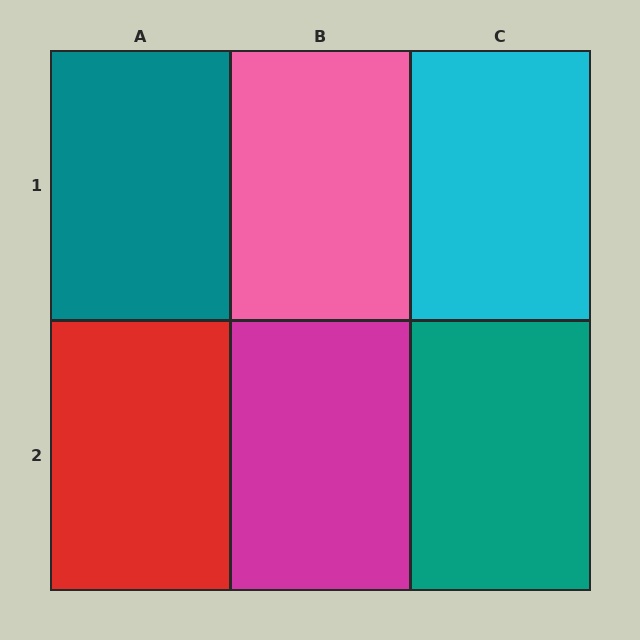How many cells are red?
1 cell is red.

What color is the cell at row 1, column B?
Pink.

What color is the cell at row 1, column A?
Teal.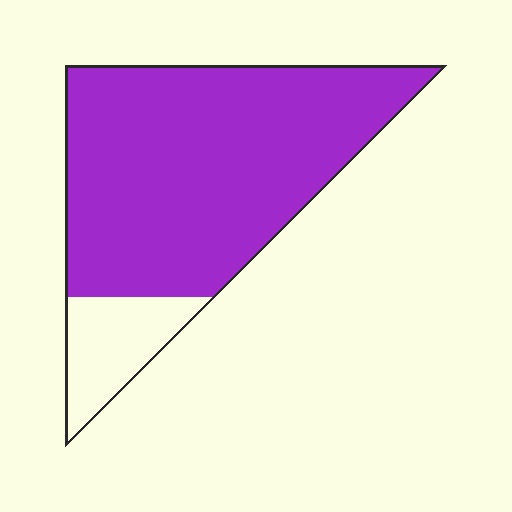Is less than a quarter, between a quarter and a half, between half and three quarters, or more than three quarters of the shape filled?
More than three quarters.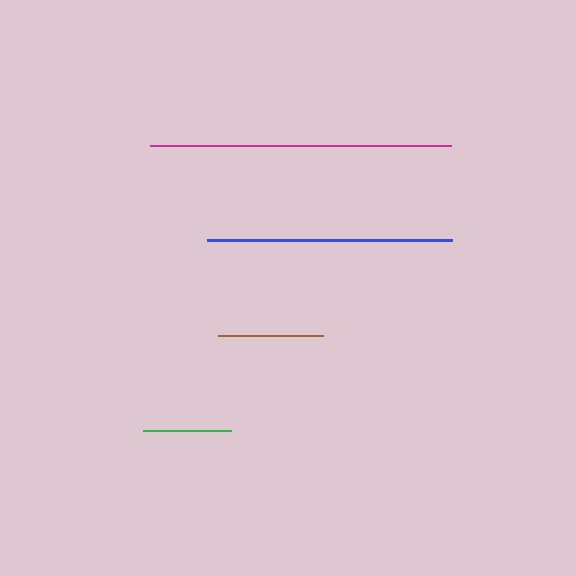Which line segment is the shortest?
The green line is the shortest at approximately 88 pixels.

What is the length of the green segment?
The green segment is approximately 88 pixels long.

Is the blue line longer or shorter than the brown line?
The blue line is longer than the brown line.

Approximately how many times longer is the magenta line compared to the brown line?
The magenta line is approximately 2.9 times the length of the brown line.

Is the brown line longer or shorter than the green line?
The brown line is longer than the green line.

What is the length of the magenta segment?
The magenta segment is approximately 301 pixels long.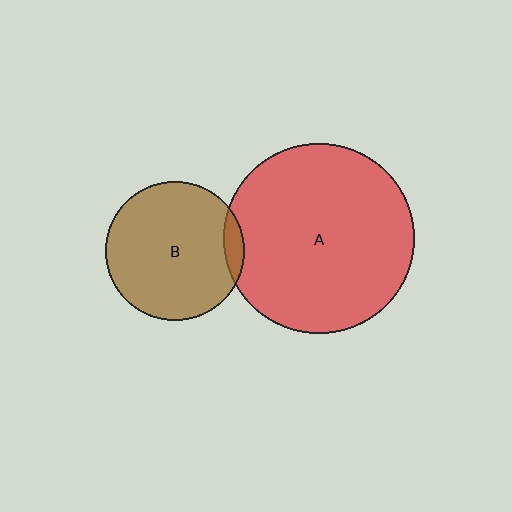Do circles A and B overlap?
Yes.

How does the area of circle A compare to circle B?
Approximately 1.9 times.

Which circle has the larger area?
Circle A (red).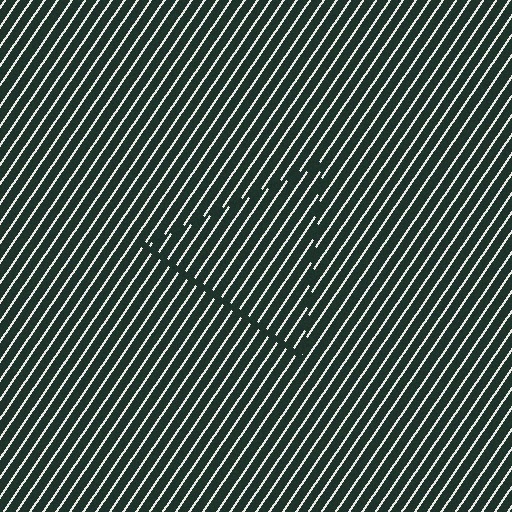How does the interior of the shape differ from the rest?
The interior of the shape contains the same grating, shifted by half a period — the contour is defined by the phase discontinuity where line-ends from the inner and outer gratings abut.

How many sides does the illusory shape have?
3 sides — the line-ends trace a triangle.